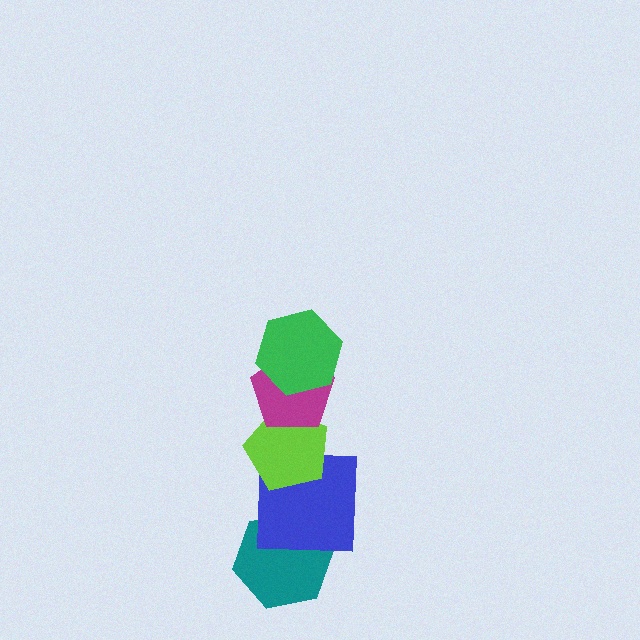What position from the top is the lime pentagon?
The lime pentagon is 3rd from the top.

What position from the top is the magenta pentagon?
The magenta pentagon is 2nd from the top.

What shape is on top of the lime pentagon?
The magenta pentagon is on top of the lime pentagon.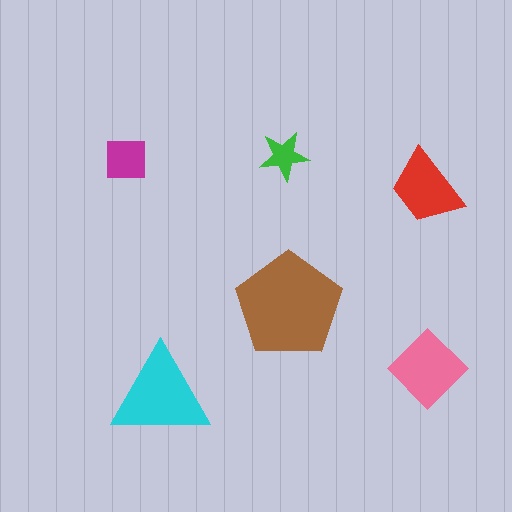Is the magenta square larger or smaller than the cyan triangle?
Smaller.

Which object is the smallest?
The green star.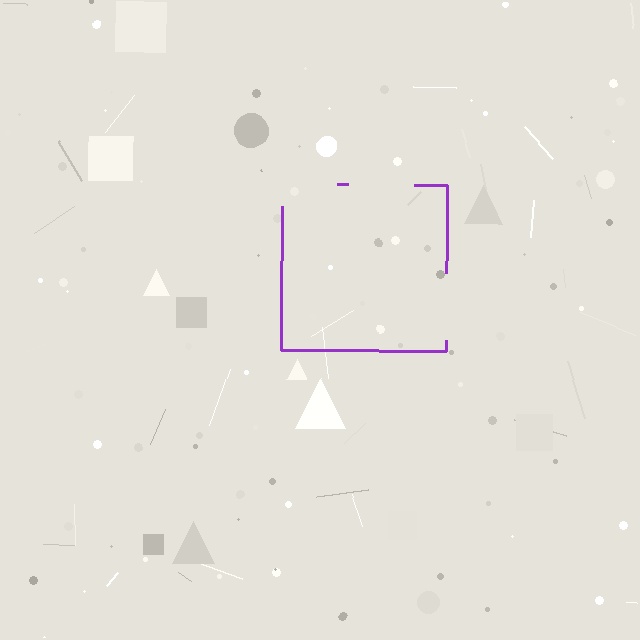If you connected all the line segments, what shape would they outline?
They would outline a square.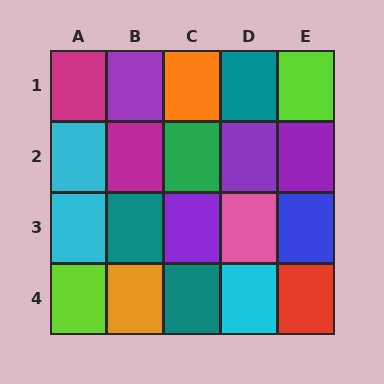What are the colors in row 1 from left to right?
Magenta, purple, orange, teal, lime.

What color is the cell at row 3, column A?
Cyan.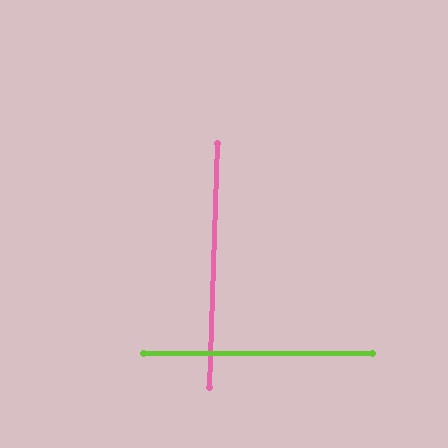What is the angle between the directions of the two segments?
Approximately 88 degrees.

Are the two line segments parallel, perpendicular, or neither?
Perpendicular — they meet at approximately 88°.